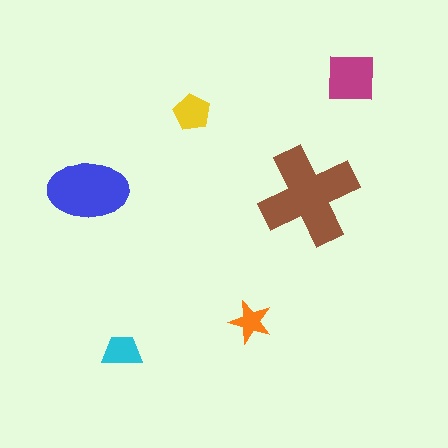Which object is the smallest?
The orange star.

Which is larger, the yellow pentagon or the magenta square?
The magenta square.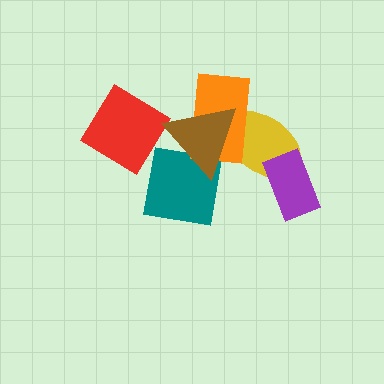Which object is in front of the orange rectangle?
The brown triangle is in front of the orange rectangle.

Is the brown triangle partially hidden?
No, no other shape covers it.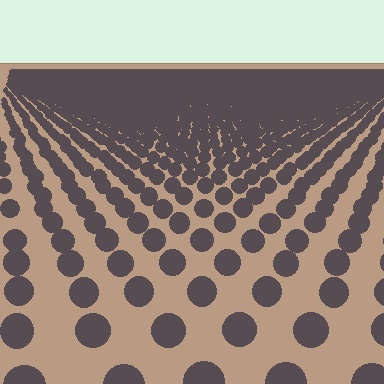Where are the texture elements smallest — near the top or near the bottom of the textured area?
Near the top.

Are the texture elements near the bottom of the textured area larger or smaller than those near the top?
Larger. Near the bottom, elements are closer to the viewer and appear at a bigger on-screen size.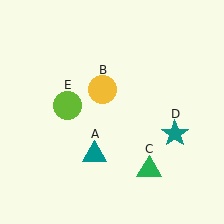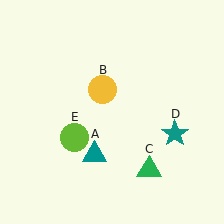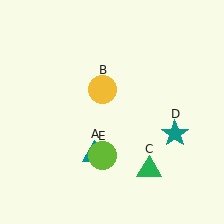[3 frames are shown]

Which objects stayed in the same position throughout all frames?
Teal triangle (object A) and yellow circle (object B) and green triangle (object C) and teal star (object D) remained stationary.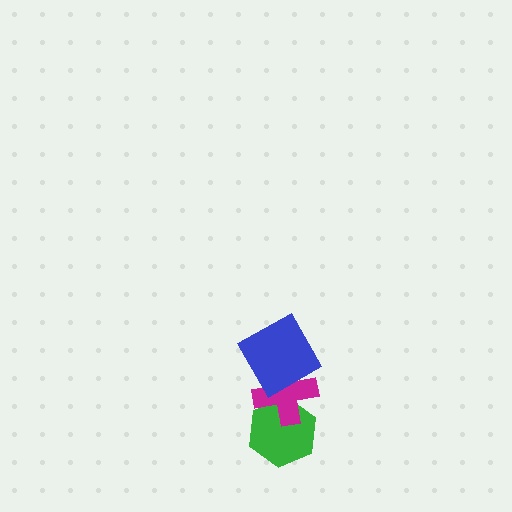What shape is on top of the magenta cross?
The blue square is on top of the magenta cross.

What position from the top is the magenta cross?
The magenta cross is 2nd from the top.